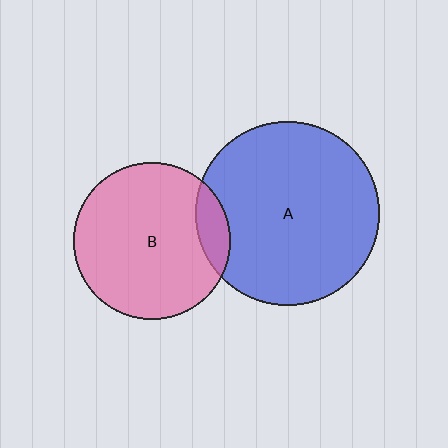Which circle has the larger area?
Circle A (blue).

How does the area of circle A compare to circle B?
Approximately 1.4 times.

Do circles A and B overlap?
Yes.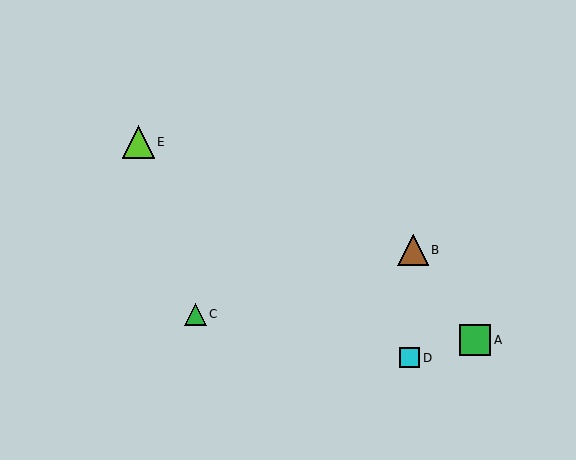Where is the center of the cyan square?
The center of the cyan square is at (410, 358).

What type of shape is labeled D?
Shape D is a cyan square.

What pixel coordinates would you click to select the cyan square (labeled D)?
Click at (410, 358) to select the cyan square D.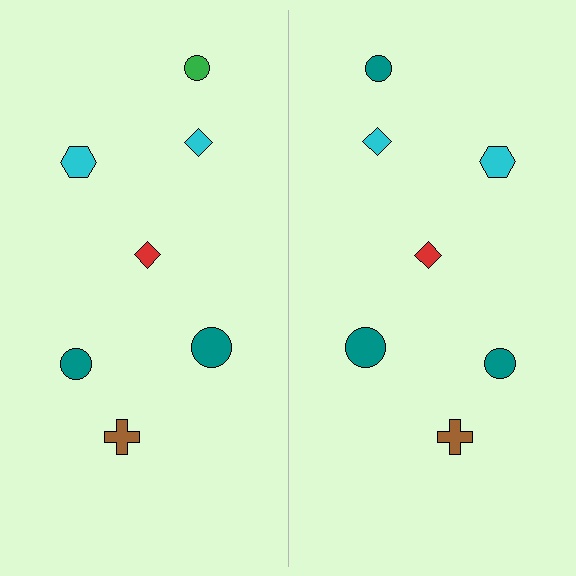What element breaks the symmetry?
The teal circle on the right side breaks the symmetry — its mirror counterpart is green.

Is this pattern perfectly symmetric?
No, the pattern is not perfectly symmetric. The teal circle on the right side breaks the symmetry — its mirror counterpart is green.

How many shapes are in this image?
There are 14 shapes in this image.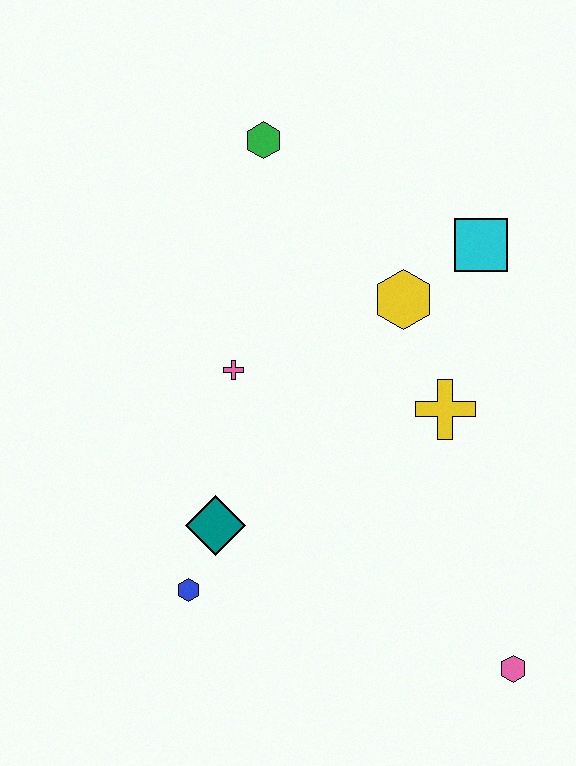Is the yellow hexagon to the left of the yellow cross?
Yes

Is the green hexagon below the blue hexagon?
No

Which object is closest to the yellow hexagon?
The cyan square is closest to the yellow hexagon.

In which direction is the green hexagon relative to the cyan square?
The green hexagon is to the left of the cyan square.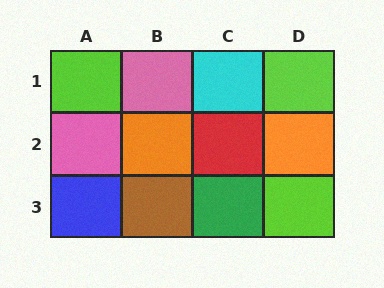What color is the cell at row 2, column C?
Red.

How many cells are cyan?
1 cell is cyan.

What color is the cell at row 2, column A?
Pink.